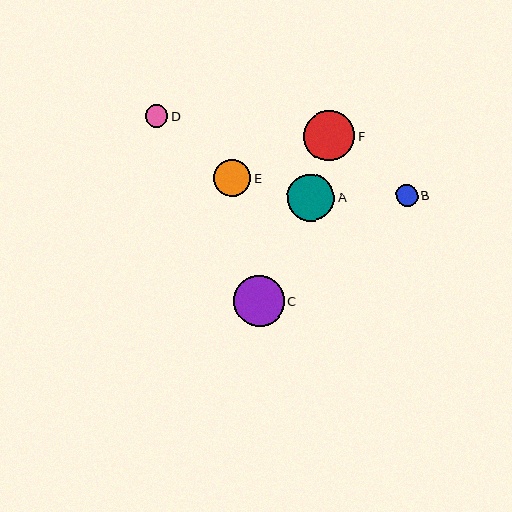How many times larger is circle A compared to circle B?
Circle A is approximately 2.2 times the size of circle B.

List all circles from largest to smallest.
From largest to smallest: C, F, A, E, D, B.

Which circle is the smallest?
Circle B is the smallest with a size of approximately 22 pixels.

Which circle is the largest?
Circle C is the largest with a size of approximately 51 pixels.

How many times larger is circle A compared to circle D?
Circle A is approximately 2.1 times the size of circle D.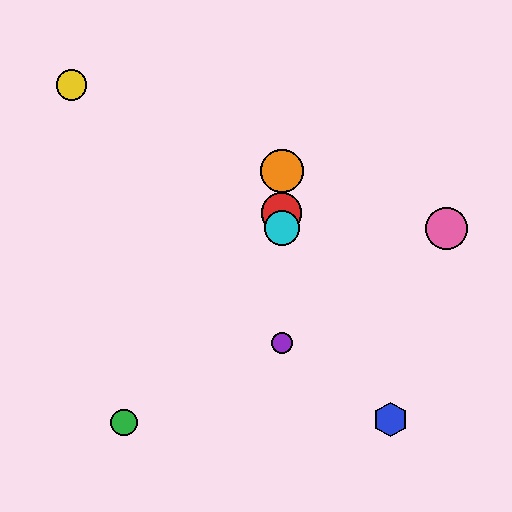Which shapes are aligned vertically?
The red circle, the purple circle, the orange circle, the cyan circle are aligned vertically.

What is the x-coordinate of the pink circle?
The pink circle is at x≈446.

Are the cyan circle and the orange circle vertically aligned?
Yes, both are at x≈282.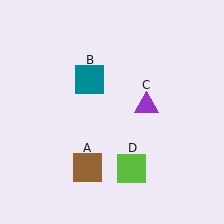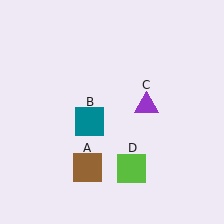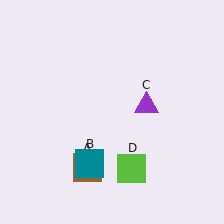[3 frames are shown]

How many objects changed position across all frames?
1 object changed position: teal square (object B).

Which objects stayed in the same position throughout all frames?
Brown square (object A) and purple triangle (object C) and lime square (object D) remained stationary.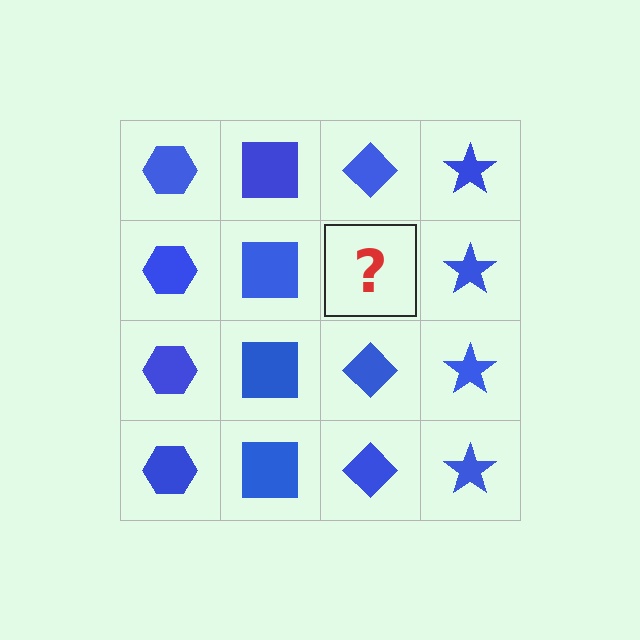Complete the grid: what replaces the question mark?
The question mark should be replaced with a blue diamond.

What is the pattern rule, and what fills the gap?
The rule is that each column has a consistent shape. The gap should be filled with a blue diamond.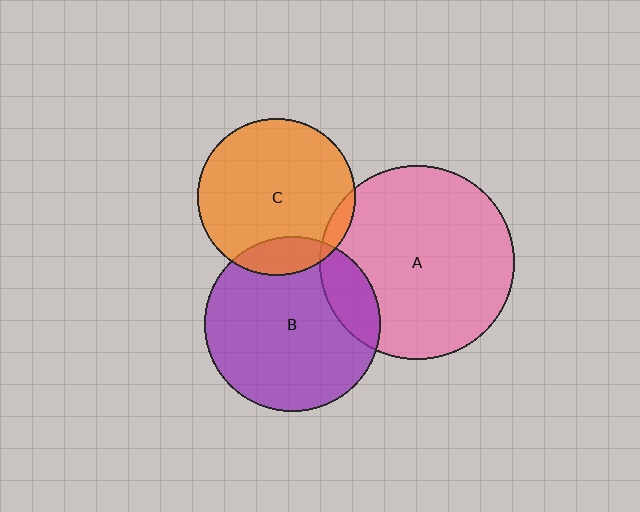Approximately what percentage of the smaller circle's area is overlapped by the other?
Approximately 15%.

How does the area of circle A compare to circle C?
Approximately 1.5 times.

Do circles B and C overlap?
Yes.